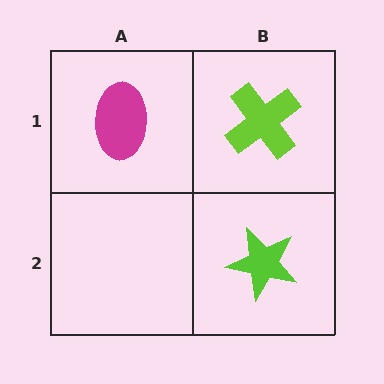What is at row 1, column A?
A magenta ellipse.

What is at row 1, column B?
A lime cross.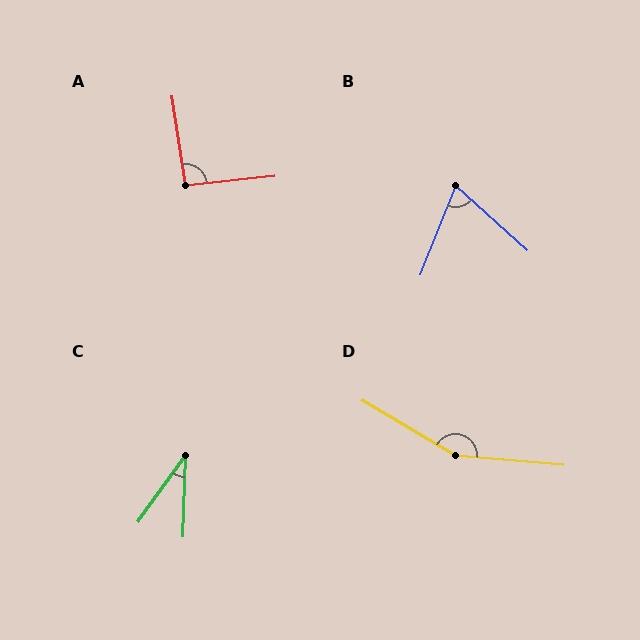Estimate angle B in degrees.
Approximately 70 degrees.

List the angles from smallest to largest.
C (34°), B (70°), A (92°), D (154°).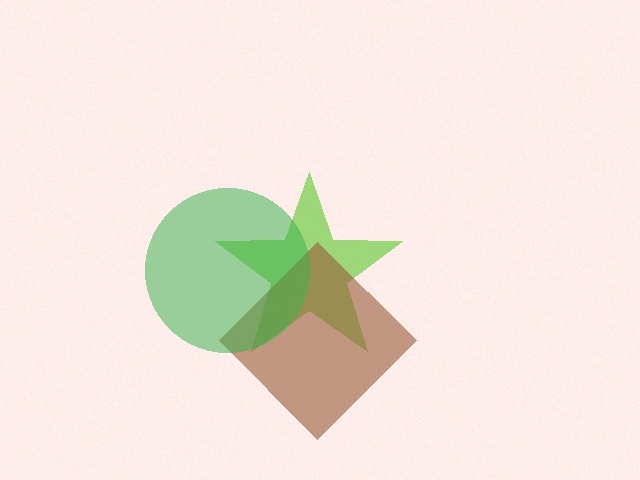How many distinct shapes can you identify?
There are 3 distinct shapes: a lime star, a brown diamond, a green circle.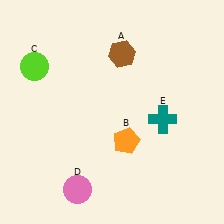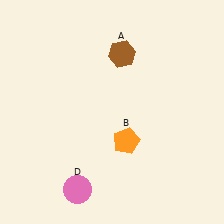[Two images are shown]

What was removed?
The lime circle (C), the teal cross (E) were removed in Image 2.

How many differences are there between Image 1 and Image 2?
There are 2 differences between the two images.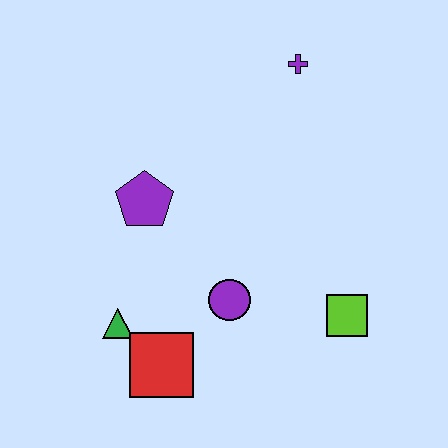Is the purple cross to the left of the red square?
No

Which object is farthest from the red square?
The purple cross is farthest from the red square.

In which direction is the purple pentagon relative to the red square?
The purple pentagon is above the red square.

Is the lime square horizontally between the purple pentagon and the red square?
No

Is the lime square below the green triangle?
No